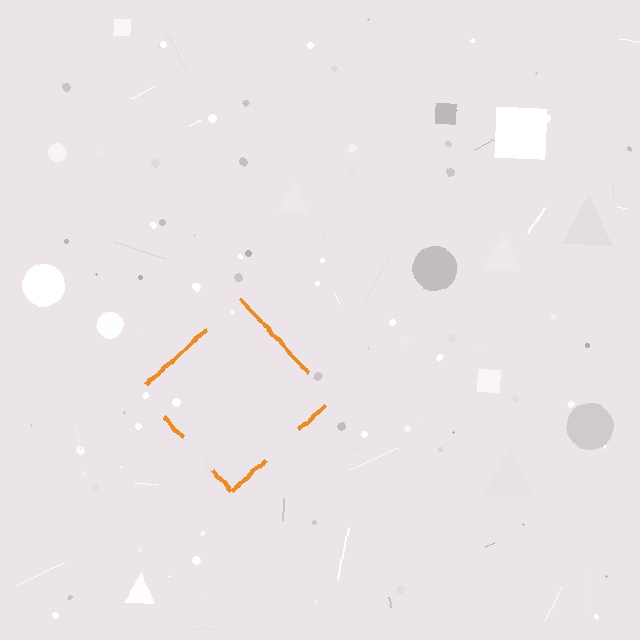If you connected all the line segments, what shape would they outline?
They would outline a diamond.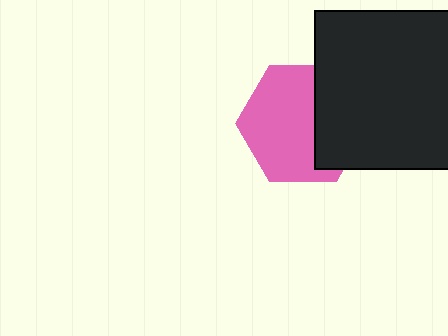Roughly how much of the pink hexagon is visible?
About half of it is visible (roughly 63%).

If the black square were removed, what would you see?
You would see the complete pink hexagon.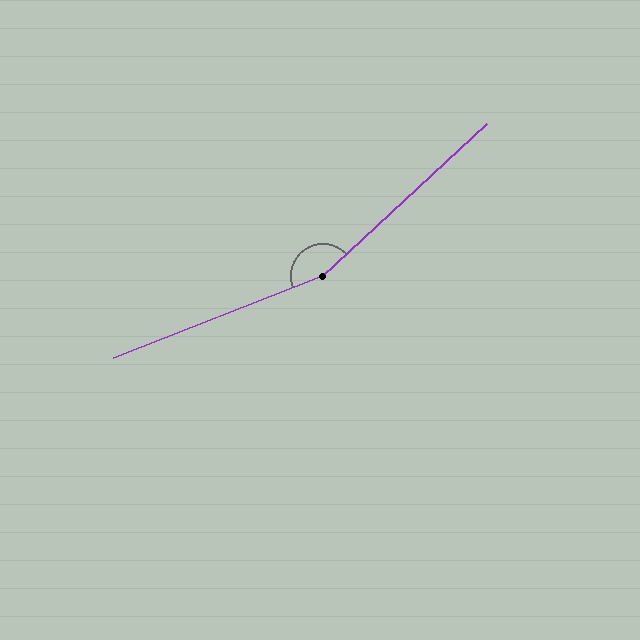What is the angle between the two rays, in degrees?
Approximately 158 degrees.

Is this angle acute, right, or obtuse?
It is obtuse.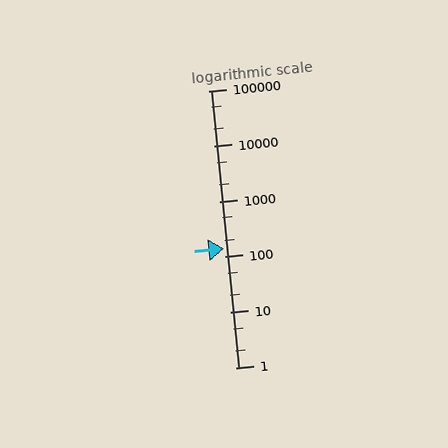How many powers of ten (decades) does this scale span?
The scale spans 5 decades, from 1 to 100000.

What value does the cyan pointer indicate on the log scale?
The pointer indicates approximately 140.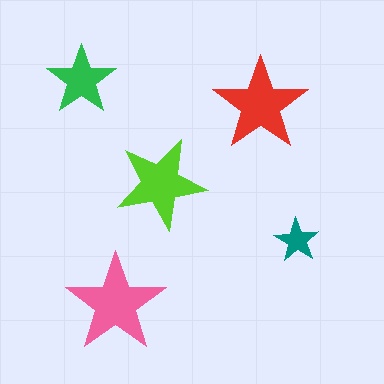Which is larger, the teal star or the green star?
The green one.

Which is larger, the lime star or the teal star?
The lime one.